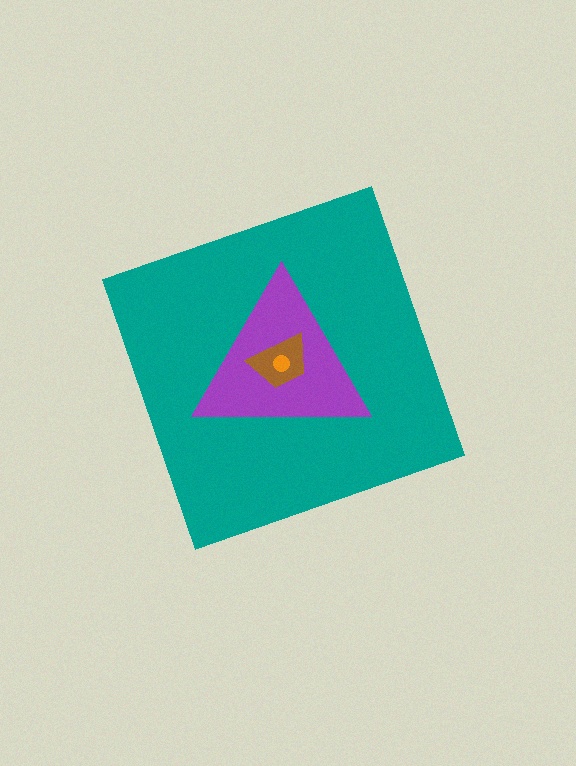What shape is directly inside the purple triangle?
The brown trapezoid.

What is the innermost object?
The orange circle.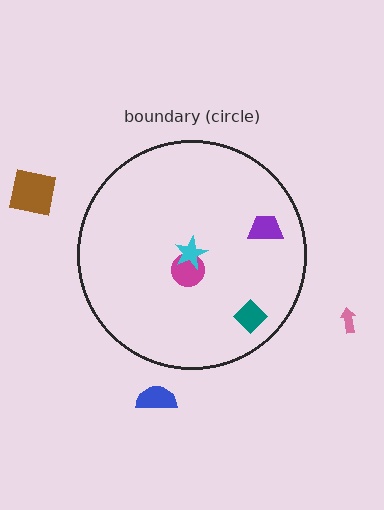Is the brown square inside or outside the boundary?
Outside.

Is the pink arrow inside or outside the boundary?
Outside.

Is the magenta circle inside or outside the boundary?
Inside.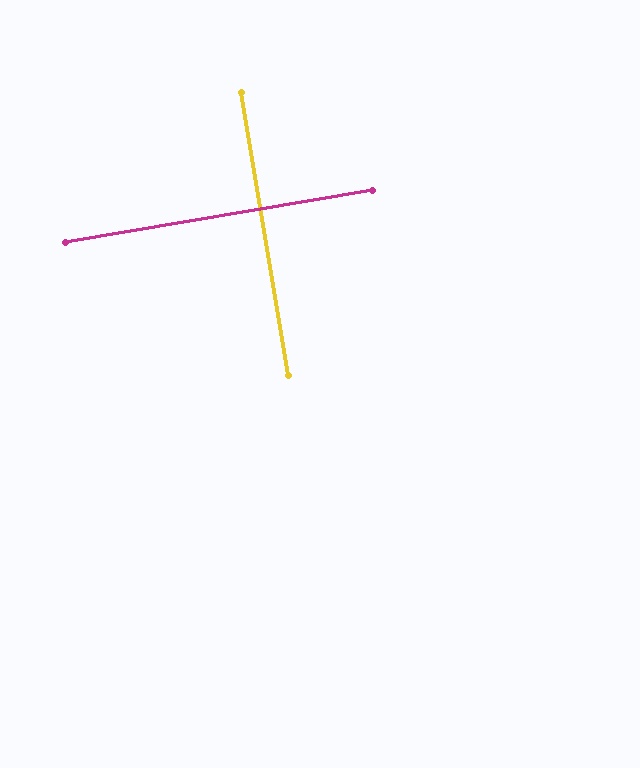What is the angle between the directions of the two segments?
Approximately 90 degrees.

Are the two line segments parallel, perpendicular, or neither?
Perpendicular — they meet at approximately 90°.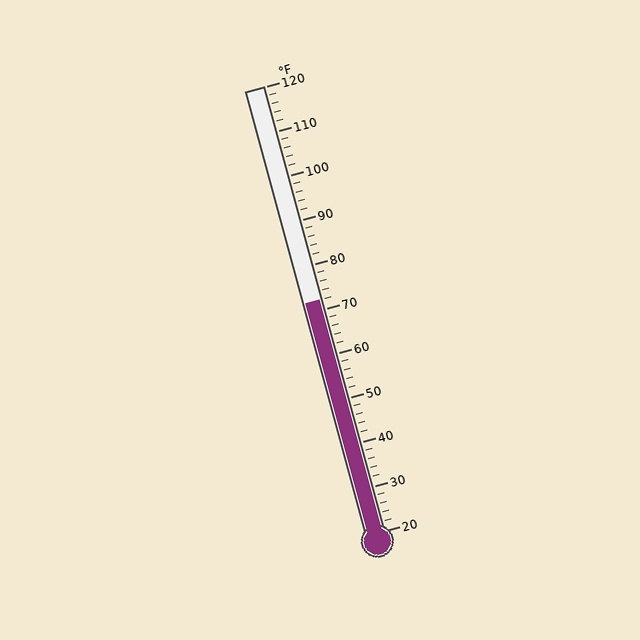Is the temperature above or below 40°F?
The temperature is above 40°F.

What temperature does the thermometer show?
The thermometer shows approximately 72°F.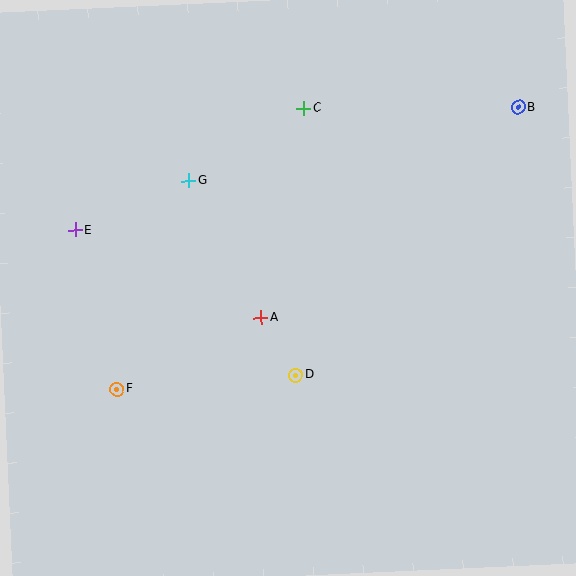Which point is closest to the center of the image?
Point A at (261, 318) is closest to the center.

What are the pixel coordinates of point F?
Point F is at (117, 389).